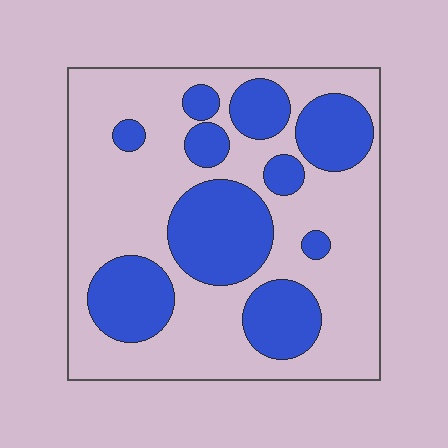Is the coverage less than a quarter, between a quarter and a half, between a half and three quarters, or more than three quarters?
Between a quarter and a half.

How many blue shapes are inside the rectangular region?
10.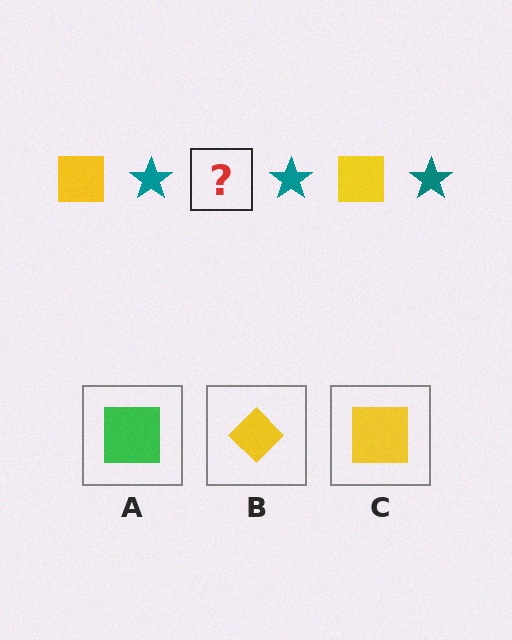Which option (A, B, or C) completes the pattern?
C.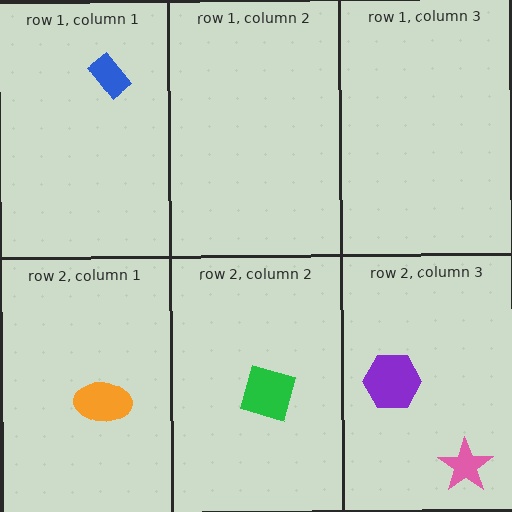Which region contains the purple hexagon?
The row 2, column 3 region.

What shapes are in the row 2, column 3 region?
The purple hexagon, the pink star.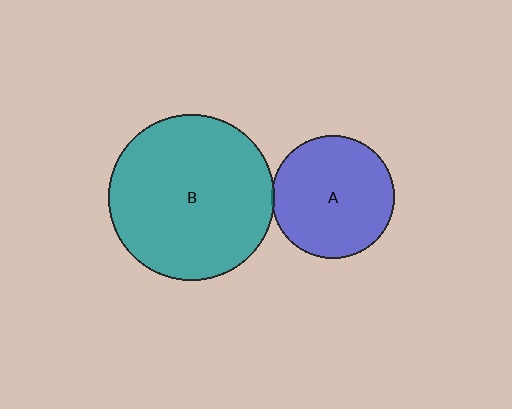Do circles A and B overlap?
Yes.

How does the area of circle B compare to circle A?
Approximately 1.8 times.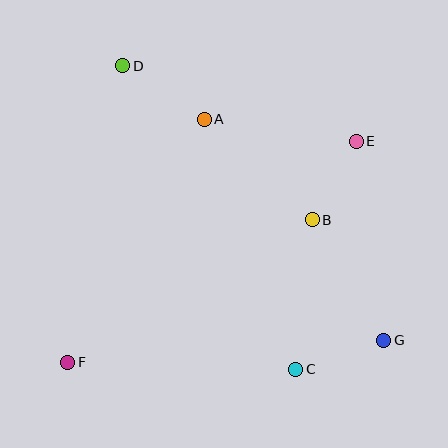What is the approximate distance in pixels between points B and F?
The distance between B and F is approximately 283 pixels.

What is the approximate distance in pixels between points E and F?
The distance between E and F is approximately 364 pixels.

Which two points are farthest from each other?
Points D and G are farthest from each other.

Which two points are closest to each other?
Points B and E are closest to each other.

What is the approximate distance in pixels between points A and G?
The distance between A and G is approximately 285 pixels.